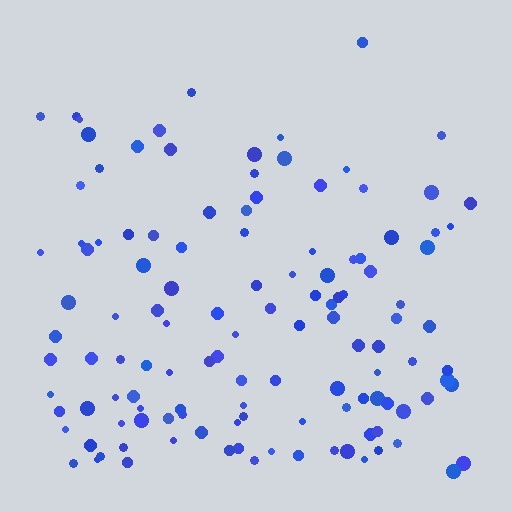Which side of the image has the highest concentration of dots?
The bottom.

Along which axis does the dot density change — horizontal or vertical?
Vertical.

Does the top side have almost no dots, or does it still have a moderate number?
Still a moderate number, just noticeably fewer than the bottom.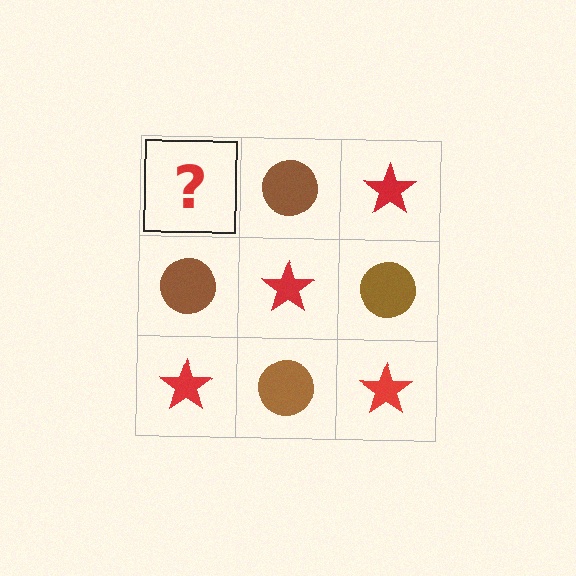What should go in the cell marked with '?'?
The missing cell should contain a red star.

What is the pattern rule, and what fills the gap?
The rule is that it alternates red star and brown circle in a checkerboard pattern. The gap should be filled with a red star.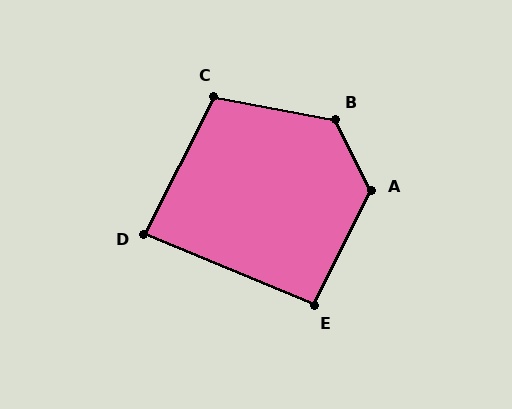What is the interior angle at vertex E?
Approximately 94 degrees (approximately right).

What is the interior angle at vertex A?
Approximately 127 degrees (obtuse).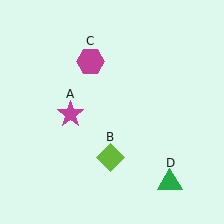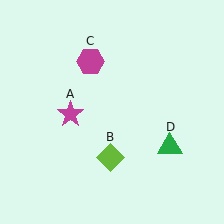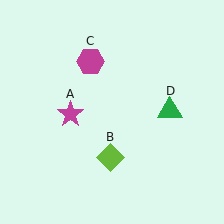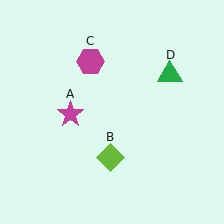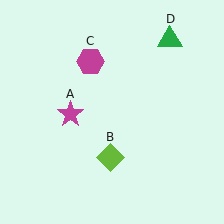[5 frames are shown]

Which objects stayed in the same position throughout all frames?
Magenta star (object A) and lime diamond (object B) and magenta hexagon (object C) remained stationary.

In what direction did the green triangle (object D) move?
The green triangle (object D) moved up.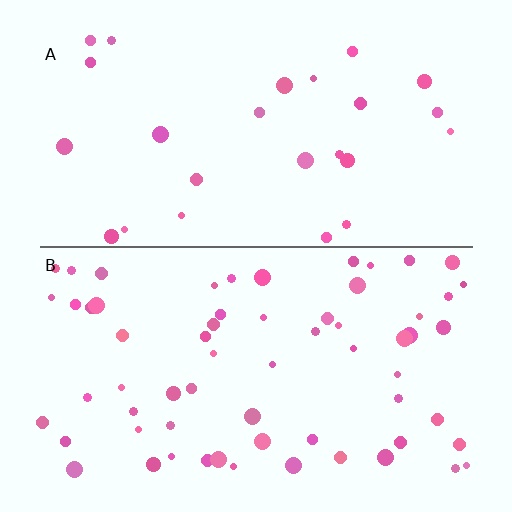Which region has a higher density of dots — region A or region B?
B (the bottom).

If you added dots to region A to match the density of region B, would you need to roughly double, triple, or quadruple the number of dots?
Approximately double.